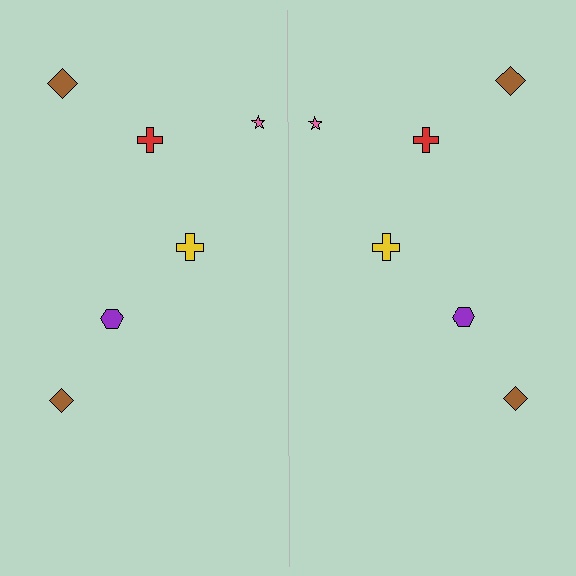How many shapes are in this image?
There are 12 shapes in this image.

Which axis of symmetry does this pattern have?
The pattern has a vertical axis of symmetry running through the center of the image.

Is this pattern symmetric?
Yes, this pattern has bilateral (reflection) symmetry.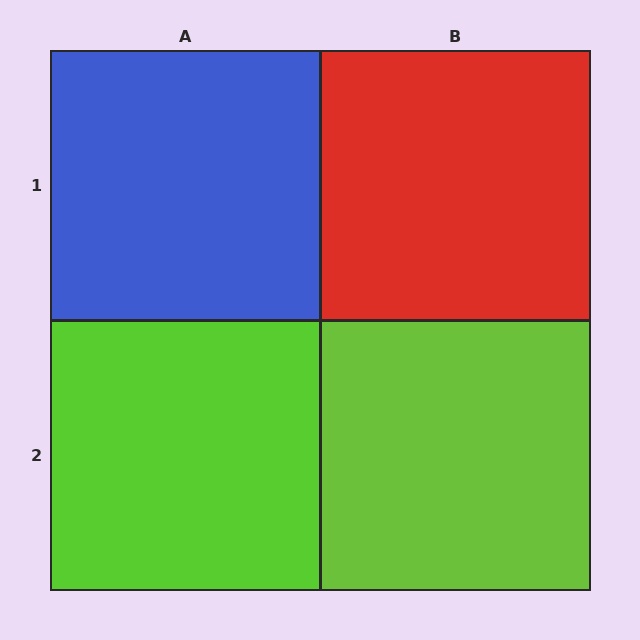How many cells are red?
1 cell is red.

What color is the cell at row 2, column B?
Lime.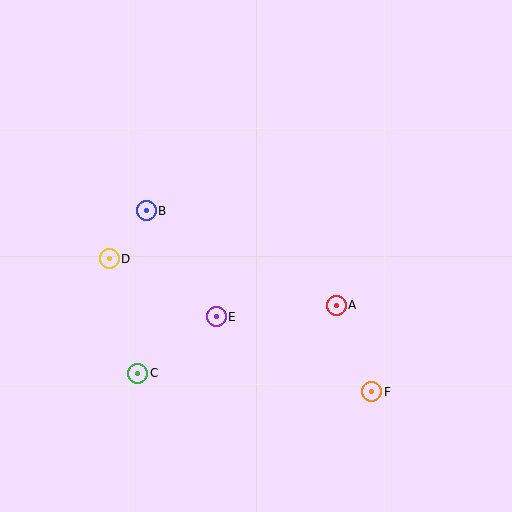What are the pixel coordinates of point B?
Point B is at (146, 211).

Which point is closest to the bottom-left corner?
Point C is closest to the bottom-left corner.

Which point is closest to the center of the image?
Point E at (216, 317) is closest to the center.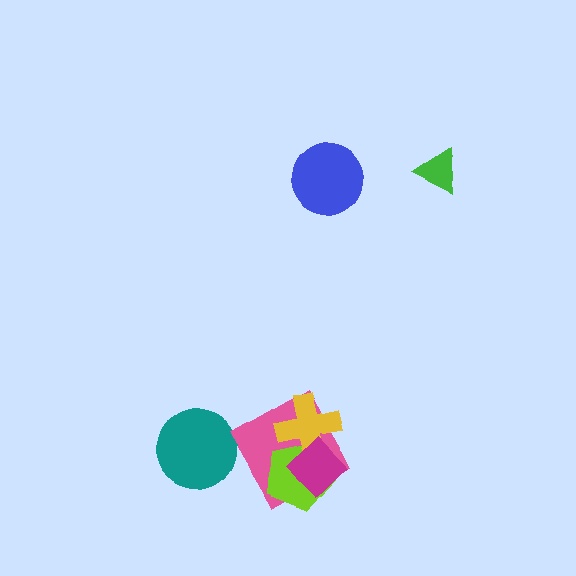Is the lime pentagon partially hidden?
Yes, it is partially covered by another shape.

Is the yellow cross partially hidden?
Yes, it is partially covered by another shape.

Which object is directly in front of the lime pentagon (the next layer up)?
The yellow cross is directly in front of the lime pentagon.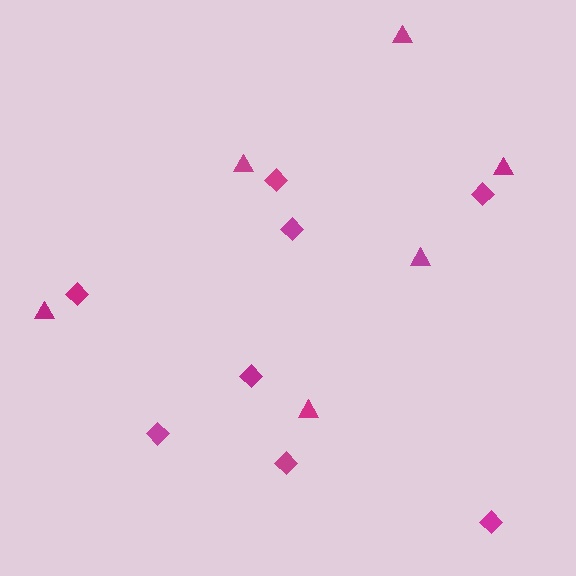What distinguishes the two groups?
There are 2 groups: one group of triangles (6) and one group of diamonds (8).